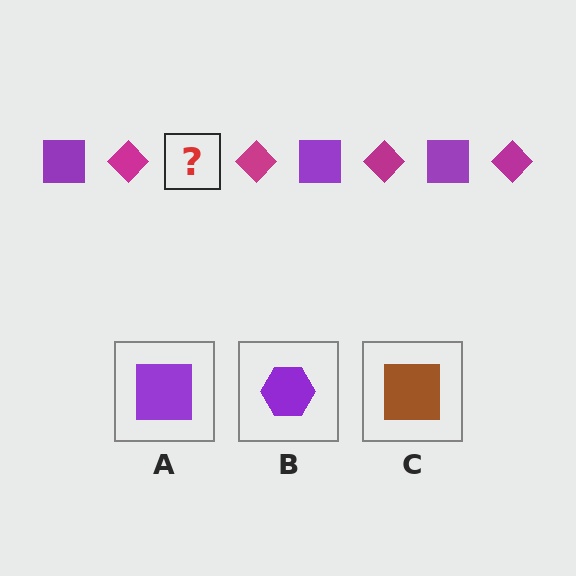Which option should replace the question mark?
Option A.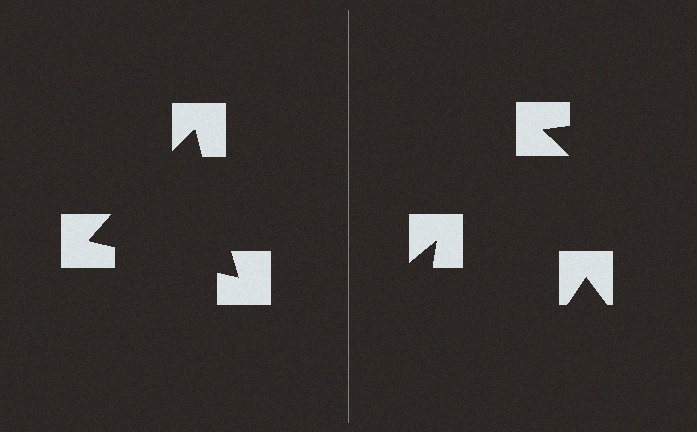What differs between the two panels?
The notched squares are positioned identically on both sides; only the wedge orientations differ. On the left they align to a triangle; on the right they are misaligned.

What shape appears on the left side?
An illusory triangle.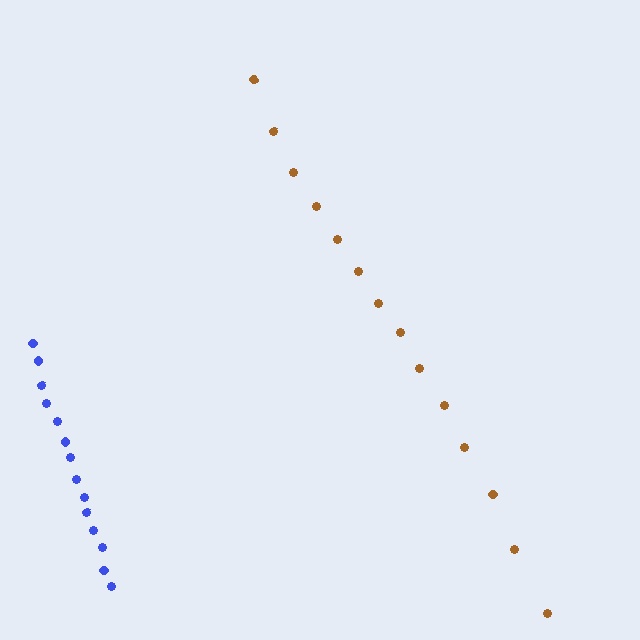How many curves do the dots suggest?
There are 2 distinct paths.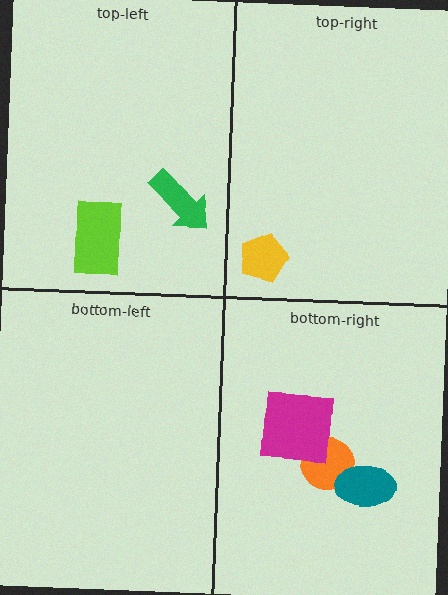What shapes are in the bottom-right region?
The orange circle, the magenta square, the teal ellipse.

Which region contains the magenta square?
The bottom-right region.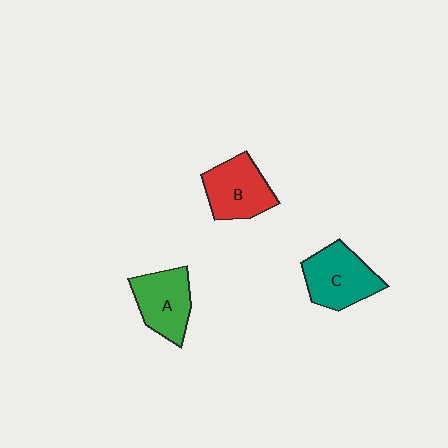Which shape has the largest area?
Shape C (teal).